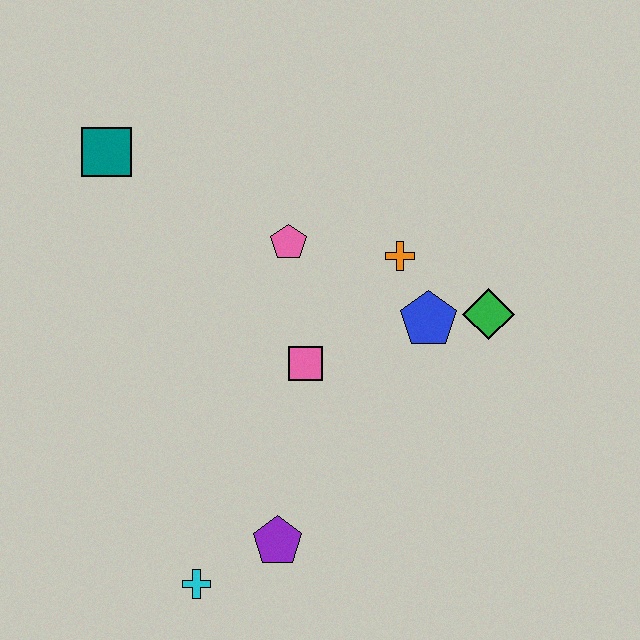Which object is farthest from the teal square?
The cyan cross is farthest from the teal square.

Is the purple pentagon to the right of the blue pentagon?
No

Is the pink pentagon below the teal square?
Yes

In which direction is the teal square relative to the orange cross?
The teal square is to the left of the orange cross.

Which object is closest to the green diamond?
The blue pentagon is closest to the green diamond.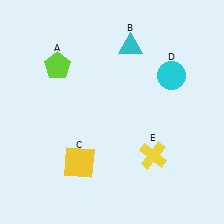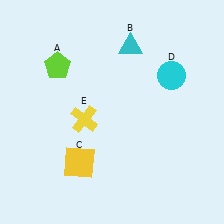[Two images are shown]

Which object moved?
The yellow cross (E) moved left.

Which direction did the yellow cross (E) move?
The yellow cross (E) moved left.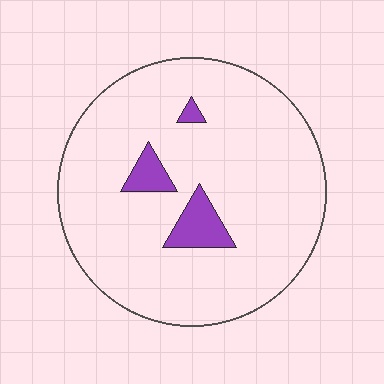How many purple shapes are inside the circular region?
3.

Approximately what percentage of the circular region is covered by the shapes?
Approximately 10%.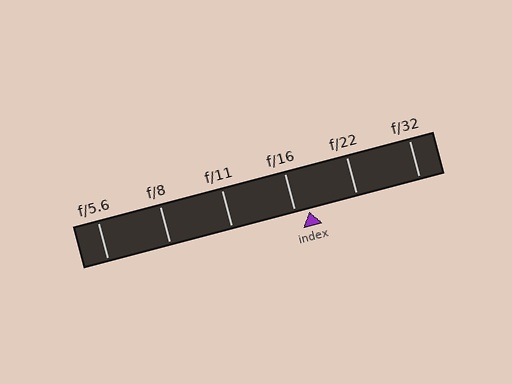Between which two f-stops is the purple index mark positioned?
The index mark is between f/16 and f/22.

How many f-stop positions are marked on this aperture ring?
There are 6 f-stop positions marked.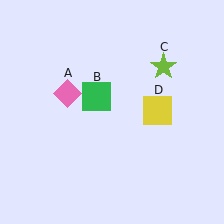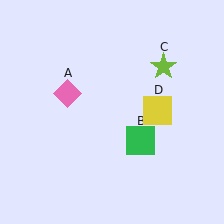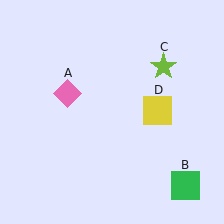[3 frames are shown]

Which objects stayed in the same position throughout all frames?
Pink diamond (object A) and lime star (object C) and yellow square (object D) remained stationary.